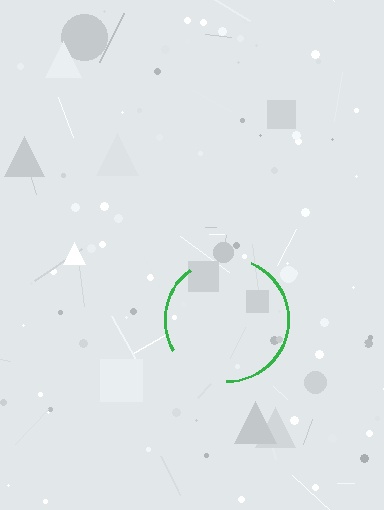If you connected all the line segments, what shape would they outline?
They would outline a circle.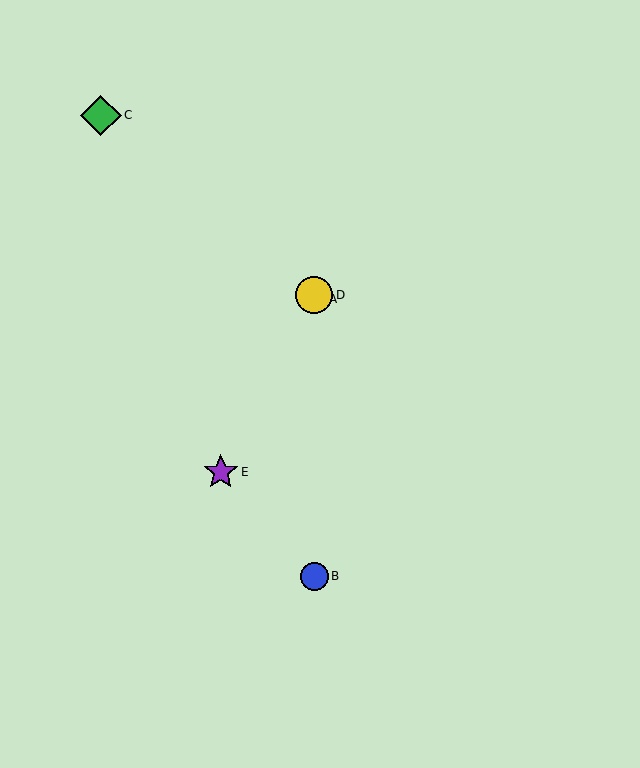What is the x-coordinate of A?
Object A is at x≈314.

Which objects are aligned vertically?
Objects A, B, D are aligned vertically.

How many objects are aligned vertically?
3 objects (A, B, D) are aligned vertically.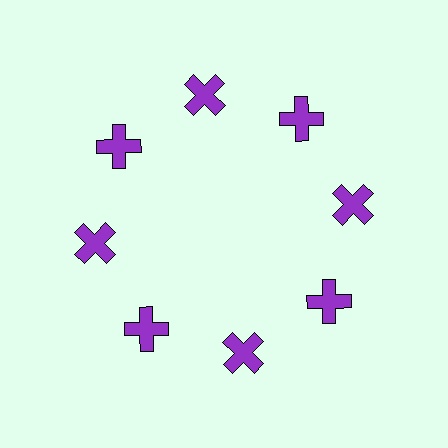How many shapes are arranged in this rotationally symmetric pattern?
There are 8 shapes, arranged in 8 groups of 1.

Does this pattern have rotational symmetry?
Yes, this pattern has 8-fold rotational symmetry. It looks the same after rotating 45 degrees around the center.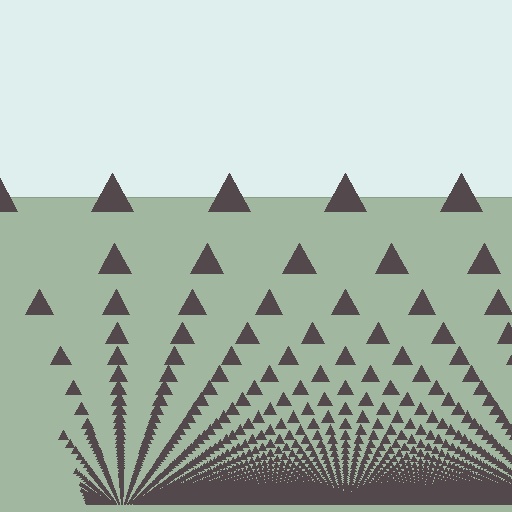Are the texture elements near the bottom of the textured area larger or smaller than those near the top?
Smaller. The gradient is inverted — elements near the bottom are smaller and denser.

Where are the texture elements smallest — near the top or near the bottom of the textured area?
Near the bottom.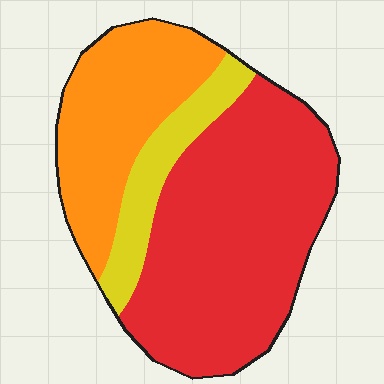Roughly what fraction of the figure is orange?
Orange takes up about one third (1/3) of the figure.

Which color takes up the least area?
Yellow, at roughly 15%.